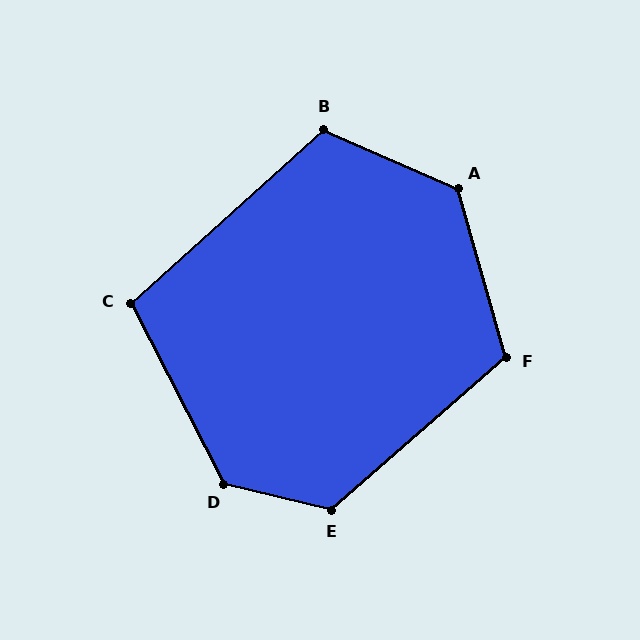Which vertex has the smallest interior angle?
C, at approximately 105 degrees.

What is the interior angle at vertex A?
Approximately 130 degrees (obtuse).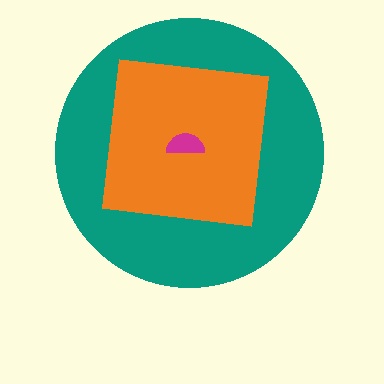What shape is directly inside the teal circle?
The orange square.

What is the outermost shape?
The teal circle.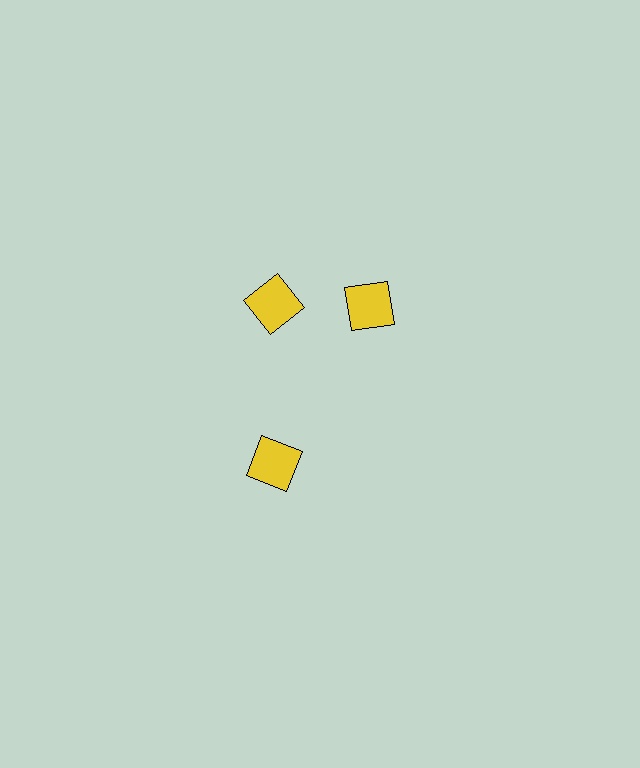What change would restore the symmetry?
The symmetry would be restored by rotating it back into even spacing with its neighbors so that all 3 squares sit at equal angles and equal distance from the center.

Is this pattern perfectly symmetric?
No. The 3 yellow squares are arranged in a ring, but one element near the 3 o'clock position is rotated out of alignment along the ring, breaking the 3-fold rotational symmetry.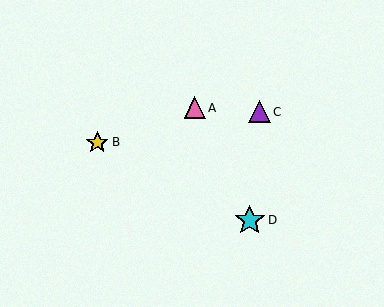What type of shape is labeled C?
Shape C is a purple triangle.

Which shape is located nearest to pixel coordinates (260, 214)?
The cyan star (labeled D) at (250, 220) is nearest to that location.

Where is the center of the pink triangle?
The center of the pink triangle is at (195, 108).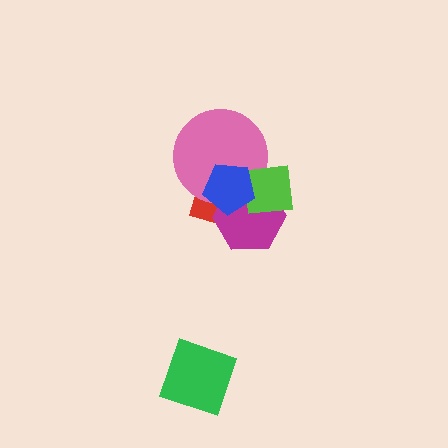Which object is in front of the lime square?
The blue pentagon is in front of the lime square.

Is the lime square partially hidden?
Yes, it is partially covered by another shape.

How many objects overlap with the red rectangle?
4 objects overlap with the red rectangle.